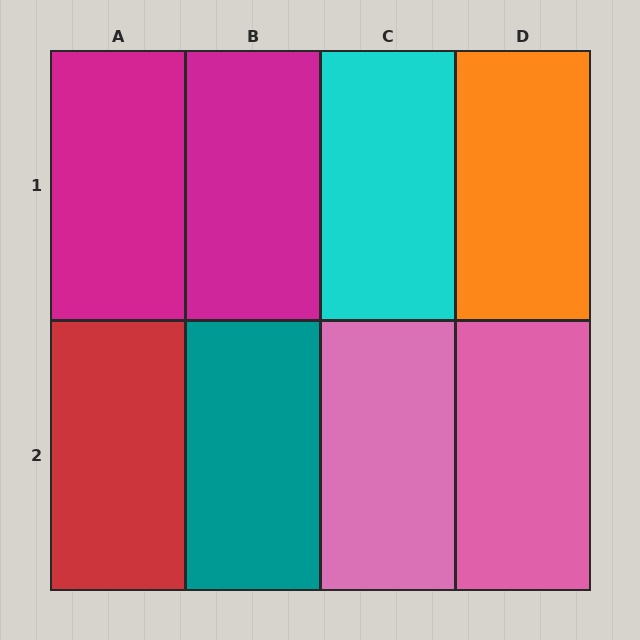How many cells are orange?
1 cell is orange.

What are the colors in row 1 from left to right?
Magenta, magenta, cyan, orange.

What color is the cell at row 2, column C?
Pink.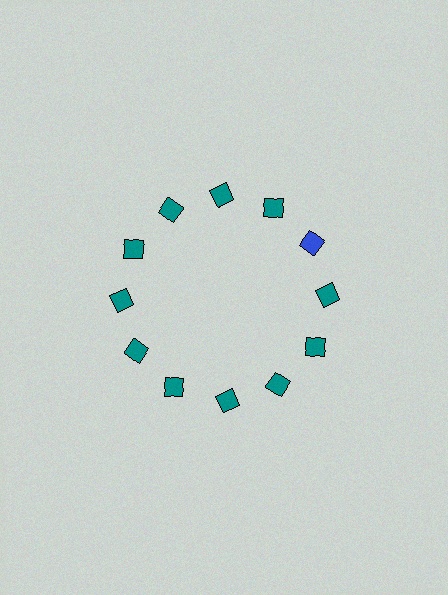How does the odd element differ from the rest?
It has a different color: blue instead of teal.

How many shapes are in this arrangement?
There are 12 shapes arranged in a ring pattern.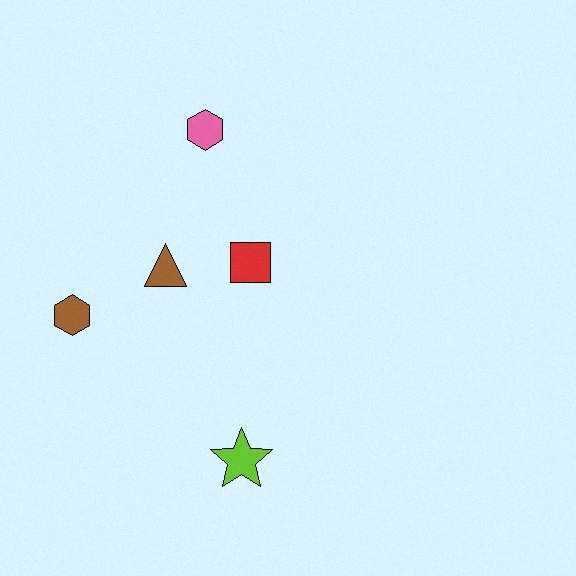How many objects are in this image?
There are 5 objects.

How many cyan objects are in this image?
There are no cyan objects.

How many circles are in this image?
There are no circles.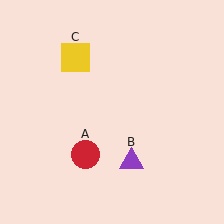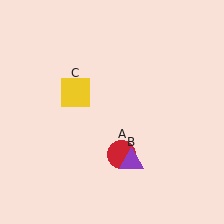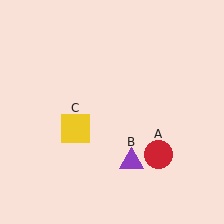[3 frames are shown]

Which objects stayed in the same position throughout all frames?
Purple triangle (object B) remained stationary.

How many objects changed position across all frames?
2 objects changed position: red circle (object A), yellow square (object C).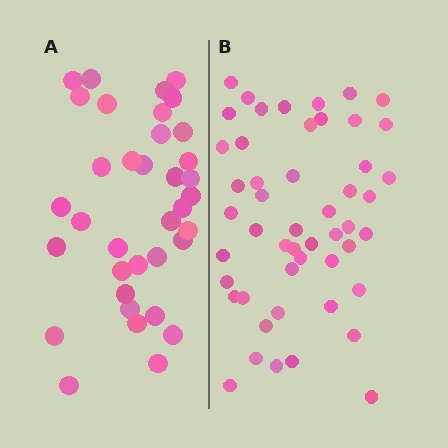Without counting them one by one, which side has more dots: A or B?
Region B (the right region) has more dots.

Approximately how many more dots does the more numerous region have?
Region B has approximately 15 more dots than region A.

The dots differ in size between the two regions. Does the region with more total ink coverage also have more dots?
No. Region A has more total ink coverage because its dots are larger, but region B actually contains more individual dots. Total area can be misleading — the number of items is what matters here.